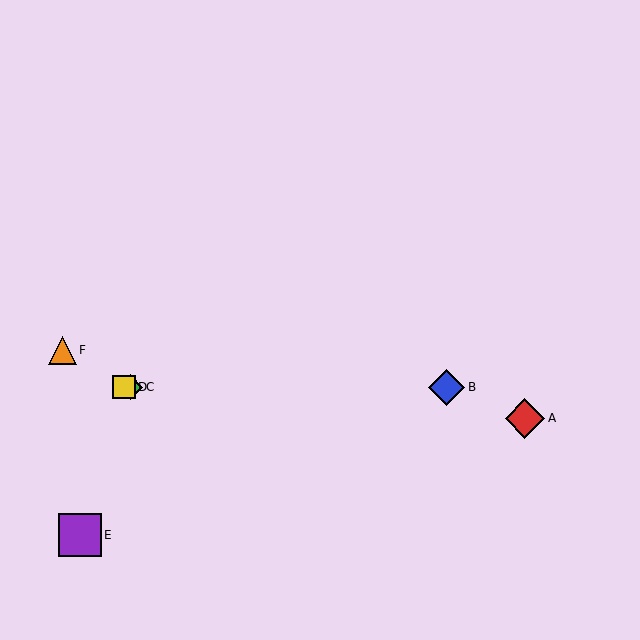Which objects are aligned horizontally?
Objects B, C, D are aligned horizontally.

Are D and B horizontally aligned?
Yes, both are at y≈387.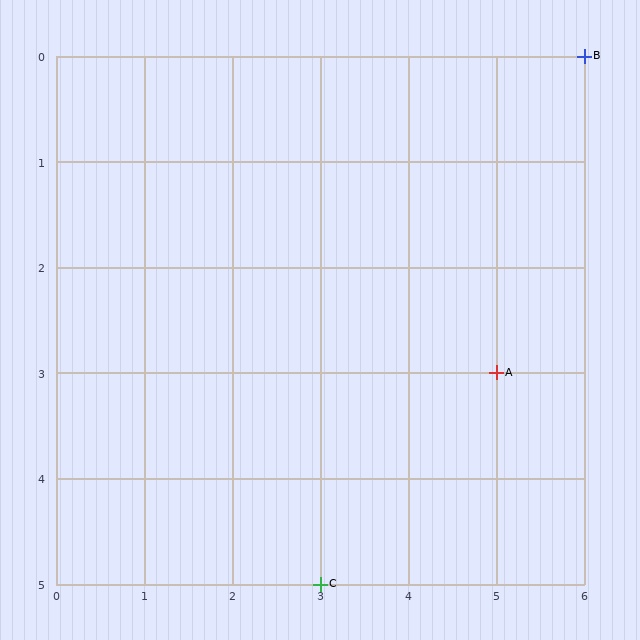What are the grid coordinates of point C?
Point C is at grid coordinates (3, 5).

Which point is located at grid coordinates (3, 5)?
Point C is at (3, 5).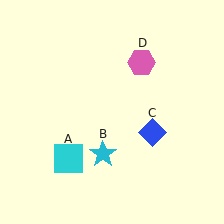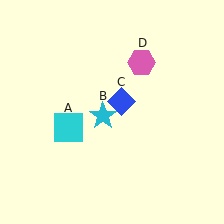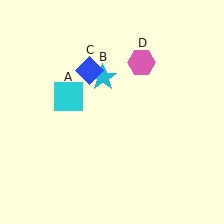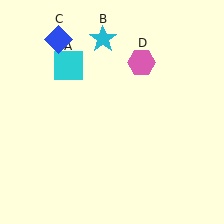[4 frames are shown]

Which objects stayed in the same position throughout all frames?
Pink hexagon (object D) remained stationary.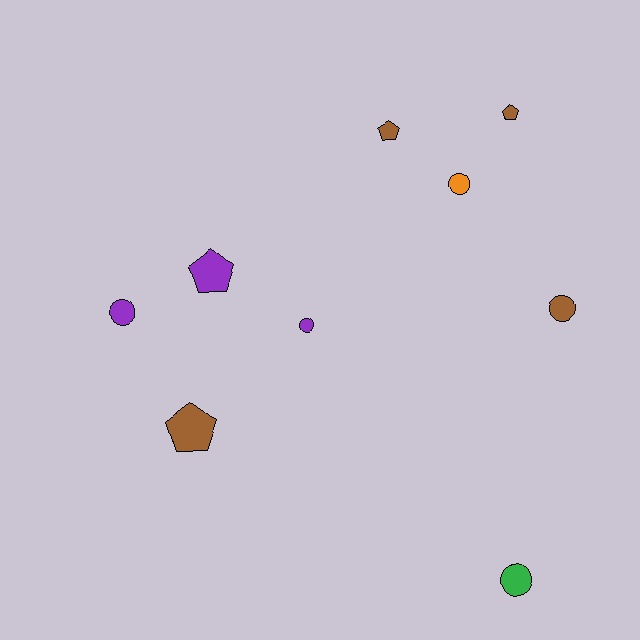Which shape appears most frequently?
Circle, with 5 objects.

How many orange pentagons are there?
There are no orange pentagons.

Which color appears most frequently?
Brown, with 4 objects.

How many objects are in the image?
There are 9 objects.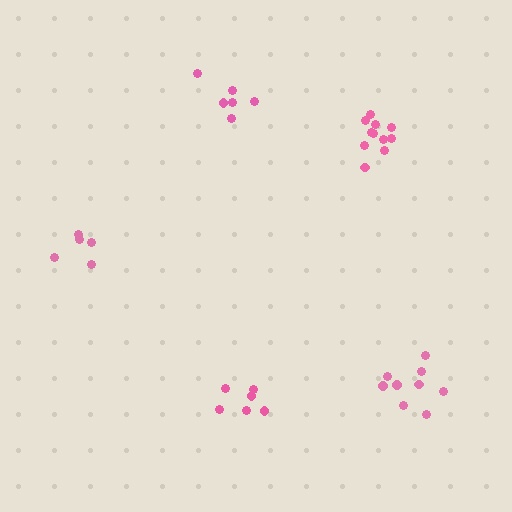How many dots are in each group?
Group 1: 11 dots, Group 2: 6 dots, Group 3: 5 dots, Group 4: 9 dots, Group 5: 6 dots (37 total).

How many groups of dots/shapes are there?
There are 5 groups.